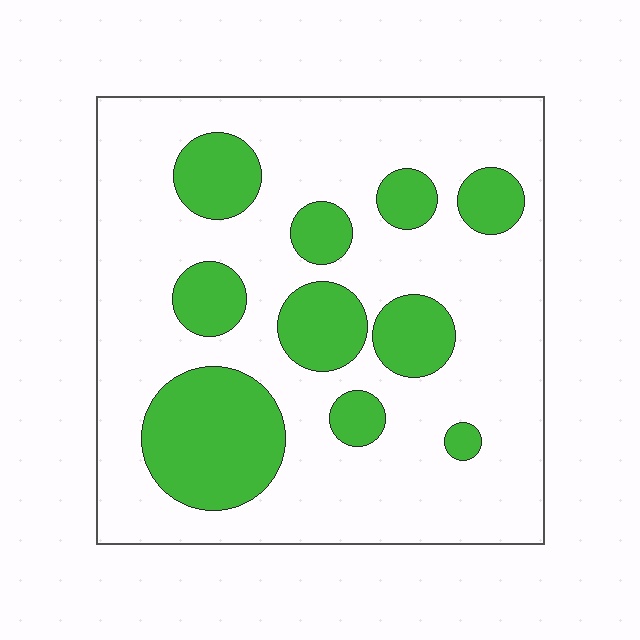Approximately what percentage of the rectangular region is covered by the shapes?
Approximately 25%.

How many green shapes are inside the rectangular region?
10.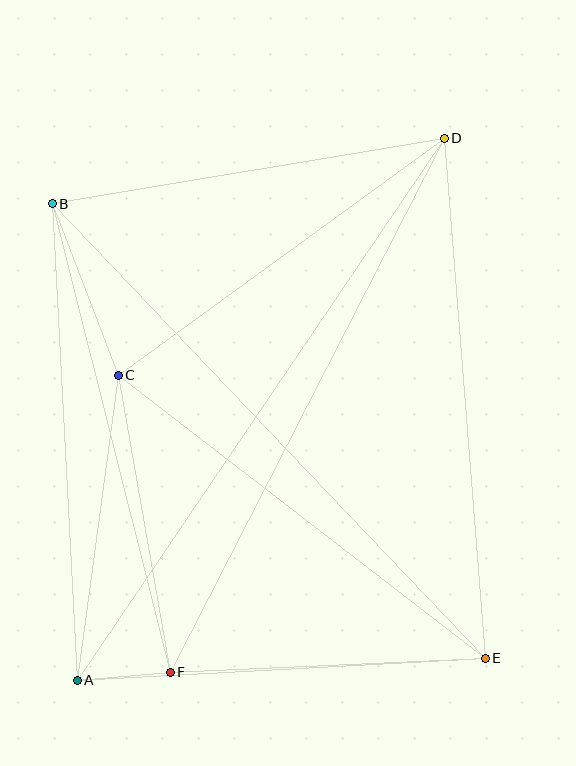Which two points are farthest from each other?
Points A and D are farthest from each other.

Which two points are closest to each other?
Points A and F are closest to each other.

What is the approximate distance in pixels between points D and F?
The distance between D and F is approximately 600 pixels.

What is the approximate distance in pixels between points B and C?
The distance between B and C is approximately 184 pixels.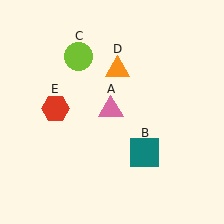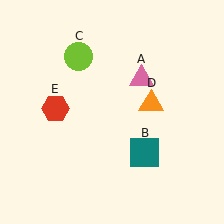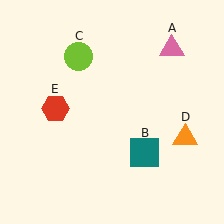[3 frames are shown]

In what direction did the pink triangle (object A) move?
The pink triangle (object A) moved up and to the right.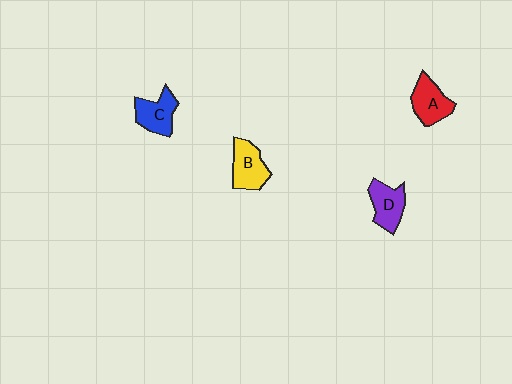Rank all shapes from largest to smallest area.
From largest to smallest: B (yellow), A (red), D (purple), C (blue).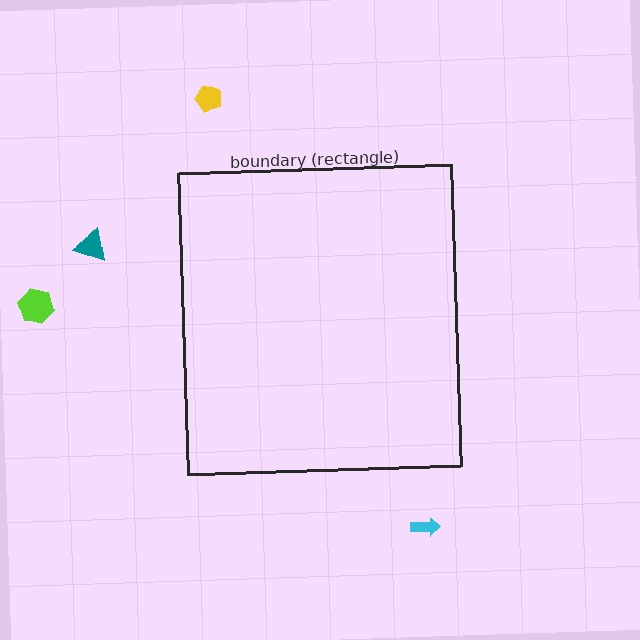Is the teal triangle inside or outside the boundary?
Outside.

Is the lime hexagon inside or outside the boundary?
Outside.